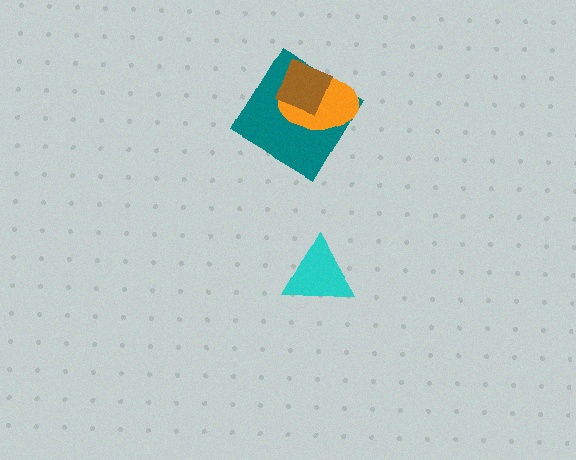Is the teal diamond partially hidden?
Yes, it is partially covered by another shape.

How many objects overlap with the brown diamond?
2 objects overlap with the brown diamond.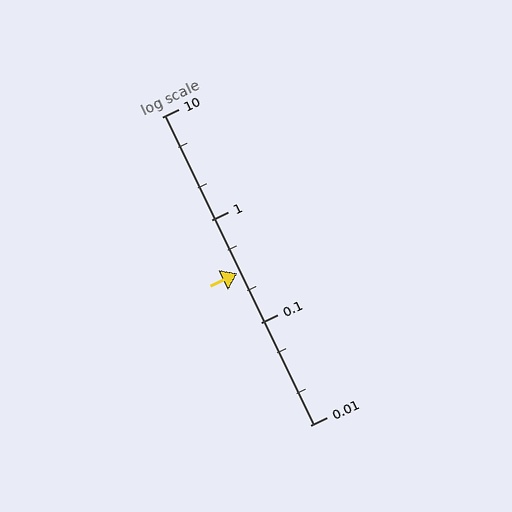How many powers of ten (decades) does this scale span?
The scale spans 3 decades, from 0.01 to 10.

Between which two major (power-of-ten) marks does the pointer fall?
The pointer is between 0.1 and 1.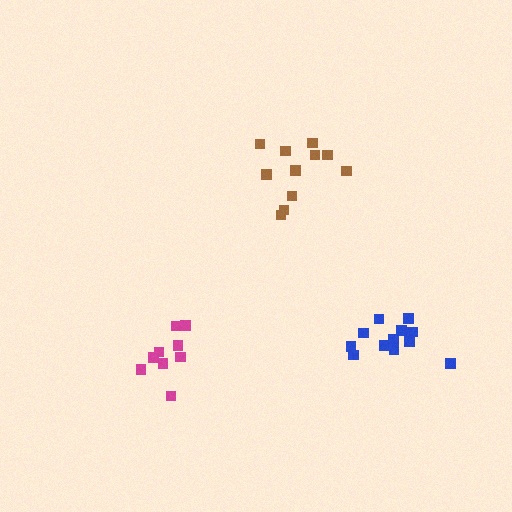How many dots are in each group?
Group 1: 9 dots, Group 2: 12 dots, Group 3: 12 dots (33 total).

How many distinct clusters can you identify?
There are 3 distinct clusters.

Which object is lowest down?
The magenta cluster is bottommost.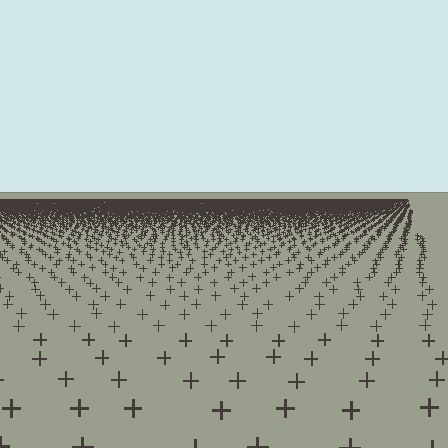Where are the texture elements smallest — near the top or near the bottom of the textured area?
Near the top.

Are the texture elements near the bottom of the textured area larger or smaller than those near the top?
Larger. Near the bottom, elements are closer to the viewer and appear at a bigger on-screen size.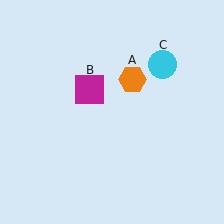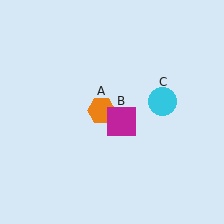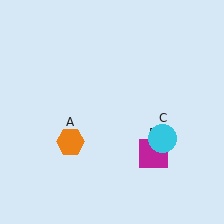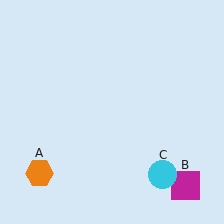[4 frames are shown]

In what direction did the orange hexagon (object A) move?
The orange hexagon (object A) moved down and to the left.